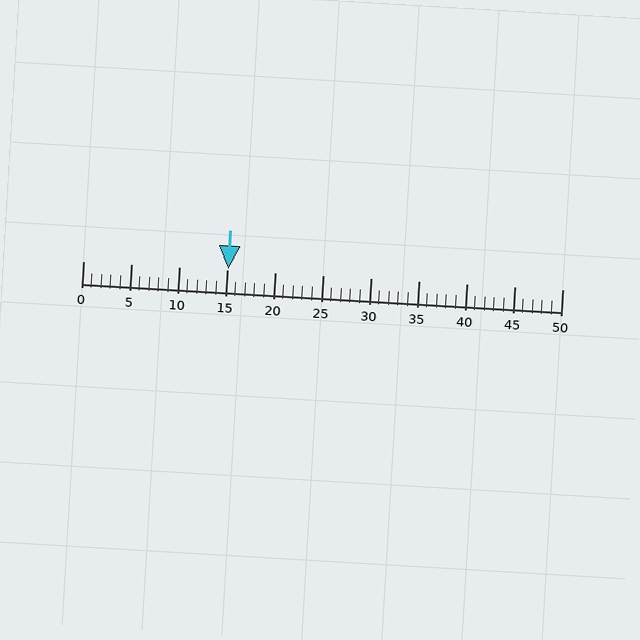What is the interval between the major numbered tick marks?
The major tick marks are spaced 5 units apart.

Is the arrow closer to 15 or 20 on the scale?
The arrow is closer to 15.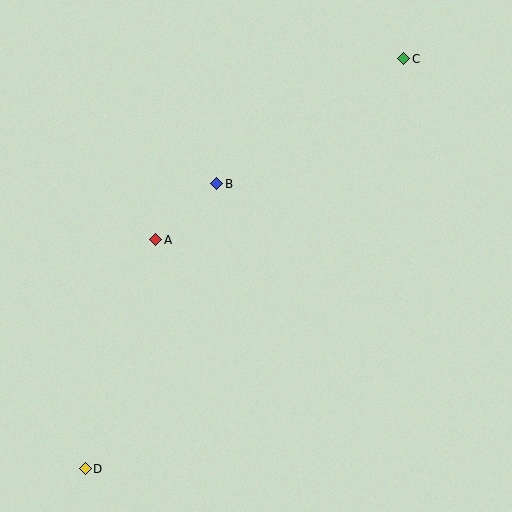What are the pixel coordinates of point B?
Point B is at (217, 184).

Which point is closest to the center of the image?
Point B at (217, 184) is closest to the center.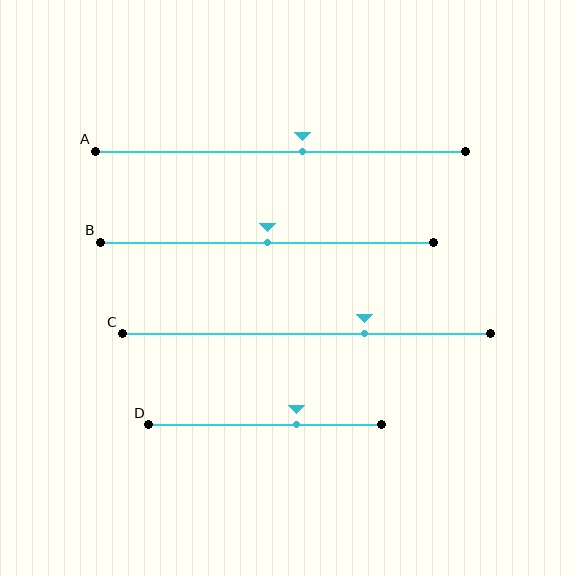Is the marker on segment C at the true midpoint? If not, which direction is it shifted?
No, the marker on segment C is shifted to the right by about 16% of the segment length.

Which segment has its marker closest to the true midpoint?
Segment B has its marker closest to the true midpoint.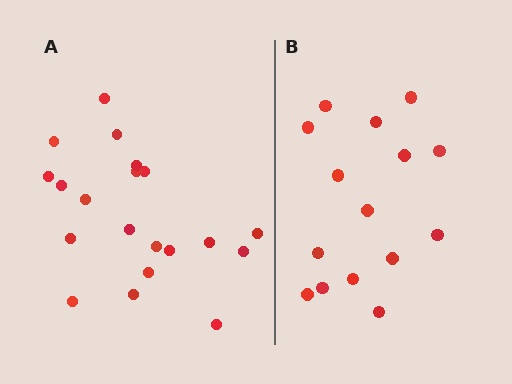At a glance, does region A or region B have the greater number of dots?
Region A (the left region) has more dots.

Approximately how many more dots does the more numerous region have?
Region A has about 5 more dots than region B.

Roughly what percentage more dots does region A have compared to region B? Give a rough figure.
About 35% more.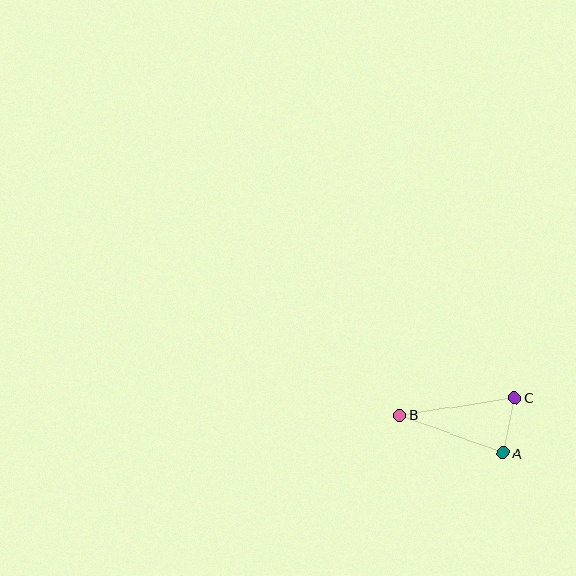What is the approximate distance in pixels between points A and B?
The distance between A and B is approximately 110 pixels.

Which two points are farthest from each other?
Points B and C are farthest from each other.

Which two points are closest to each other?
Points A and C are closest to each other.